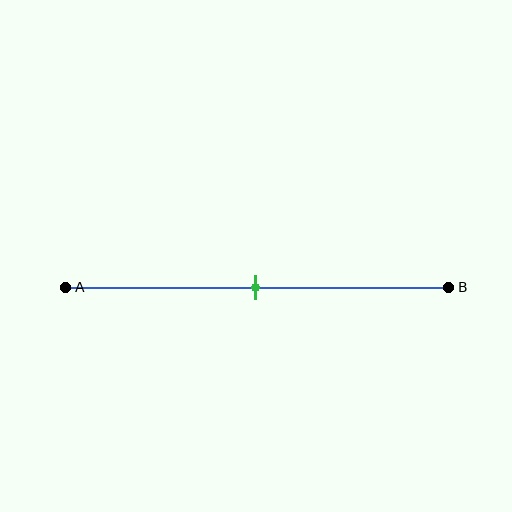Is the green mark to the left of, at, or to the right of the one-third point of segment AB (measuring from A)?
The green mark is to the right of the one-third point of segment AB.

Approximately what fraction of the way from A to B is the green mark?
The green mark is approximately 50% of the way from A to B.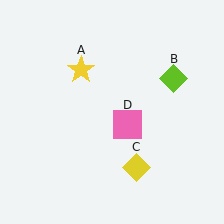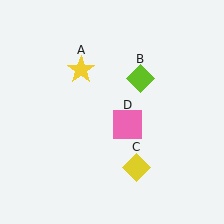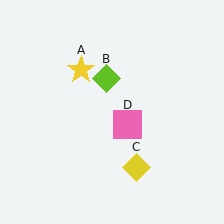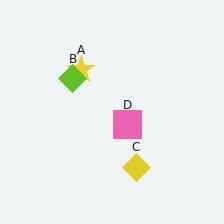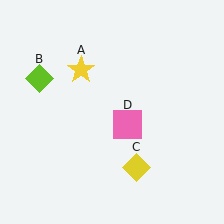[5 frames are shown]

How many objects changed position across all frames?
1 object changed position: lime diamond (object B).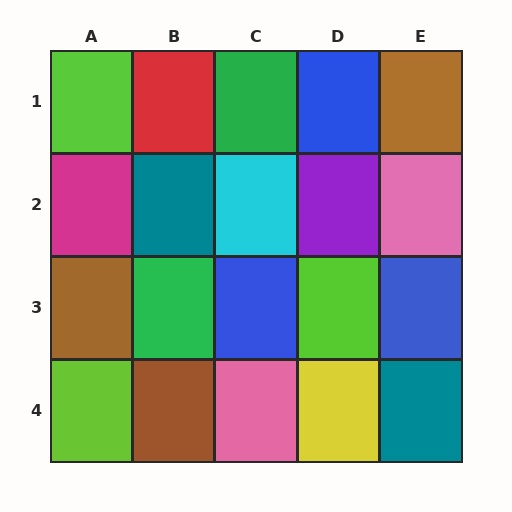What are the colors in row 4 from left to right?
Lime, brown, pink, yellow, teal.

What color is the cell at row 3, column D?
Lime.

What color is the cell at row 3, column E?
Blue.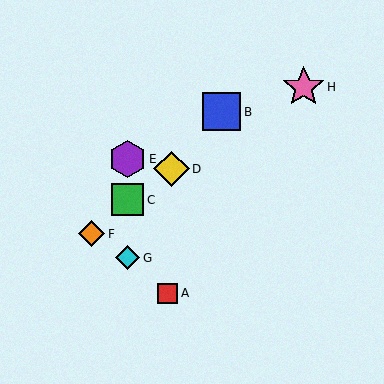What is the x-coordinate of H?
Object H is at x≈304.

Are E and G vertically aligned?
Yes, both are at x≈128.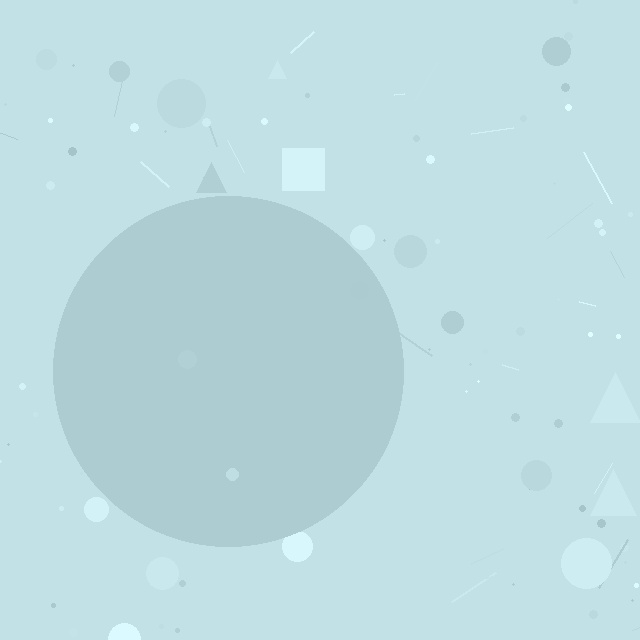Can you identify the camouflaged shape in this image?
The camouflaged shape is a circle.